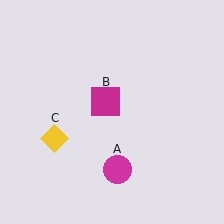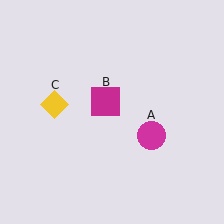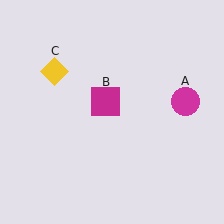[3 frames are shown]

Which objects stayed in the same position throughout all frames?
Magenta square (object B) remained stationary.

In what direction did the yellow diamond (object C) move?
The yellow diamond (object C) moved up.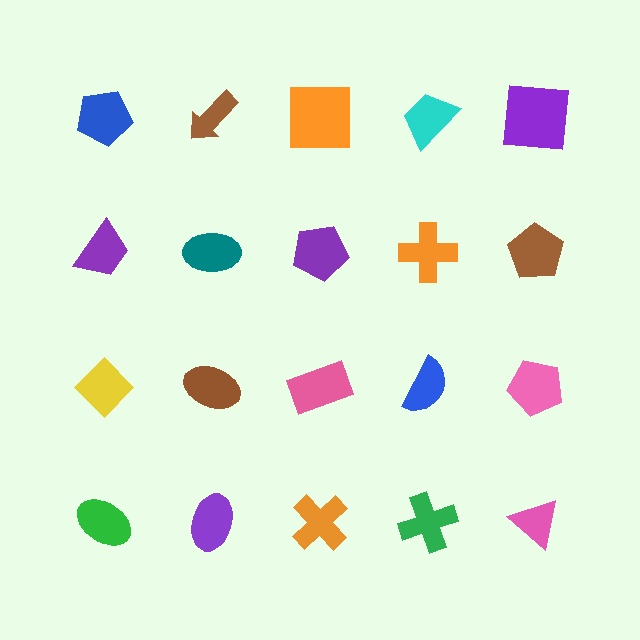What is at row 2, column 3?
A purple pentagon.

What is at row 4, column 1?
A green ellipse.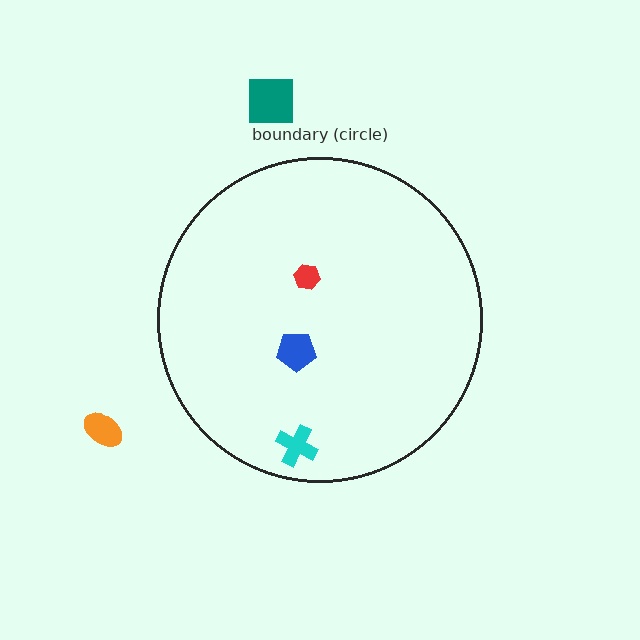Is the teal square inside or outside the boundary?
Outside.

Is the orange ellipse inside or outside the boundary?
Outside.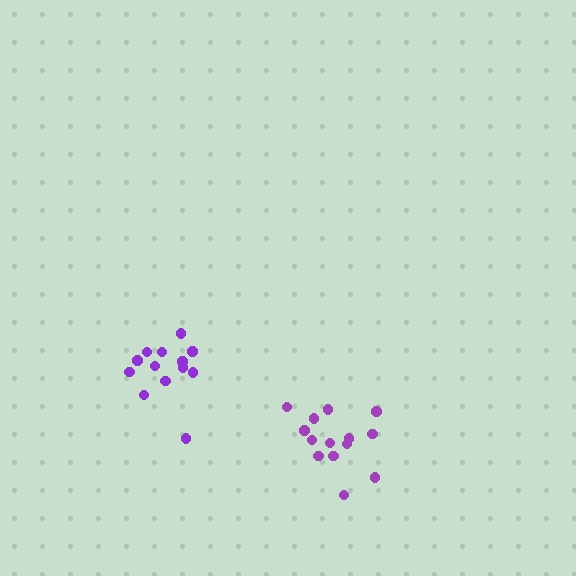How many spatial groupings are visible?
There are 2 spatial groupings.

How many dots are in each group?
Group 1: 13 dots, Group 2: 14 dots (27 total).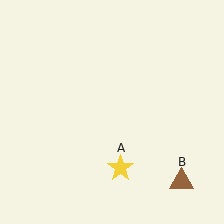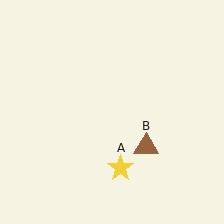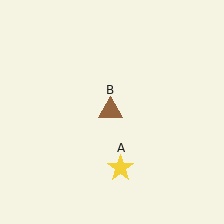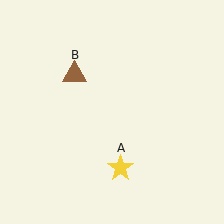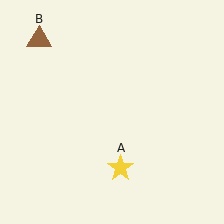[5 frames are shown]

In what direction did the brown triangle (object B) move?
The brown triangle (object B) moved up and to the left.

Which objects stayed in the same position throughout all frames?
Yellow star (object A) remained stationary.